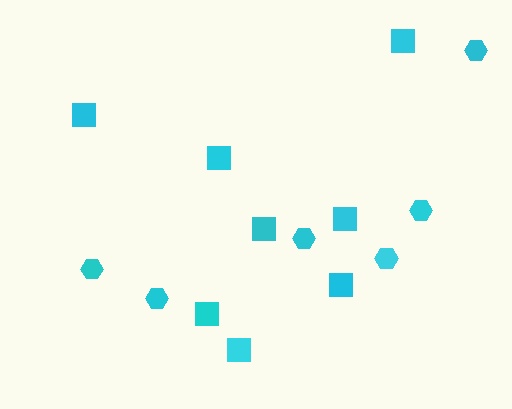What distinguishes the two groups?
There are 2 groups: one group of squares (8) and one group of hexagons (6).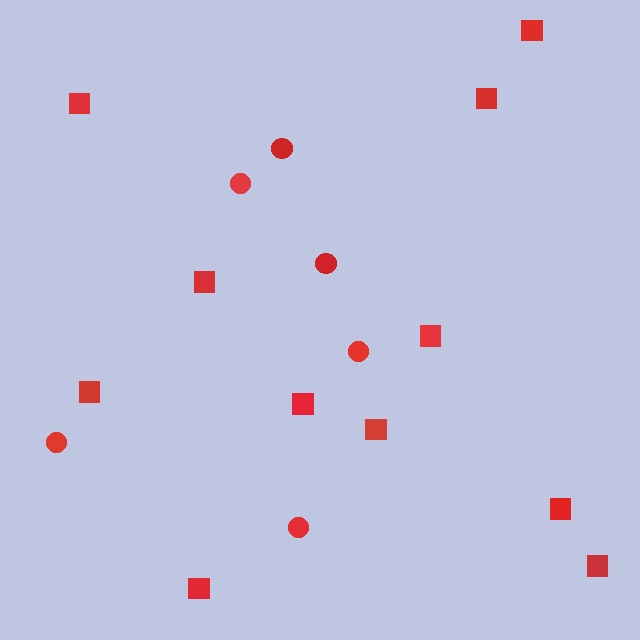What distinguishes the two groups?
There are 2 groups: one group of circles (6) and one group of squares (11).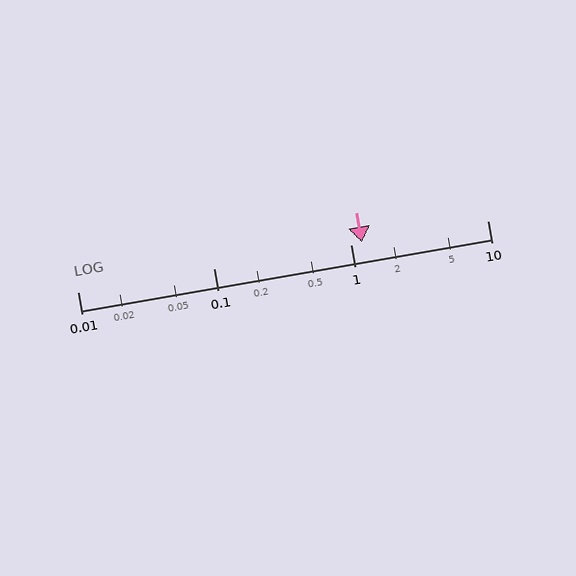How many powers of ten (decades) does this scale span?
The scale spans 3 decades, from 0.01 to 10.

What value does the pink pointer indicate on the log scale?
The pointer indicates approximately 1.2.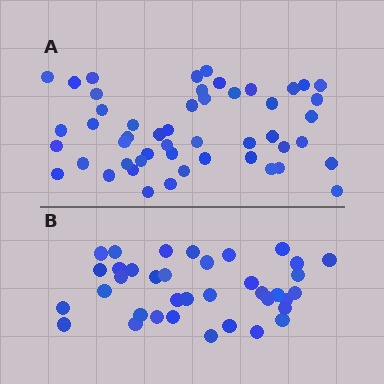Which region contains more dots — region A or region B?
Region A (the top region) has more dots.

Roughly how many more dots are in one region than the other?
Region A has approximately 15 more dots than region B.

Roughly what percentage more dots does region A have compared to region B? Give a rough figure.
About 35% more.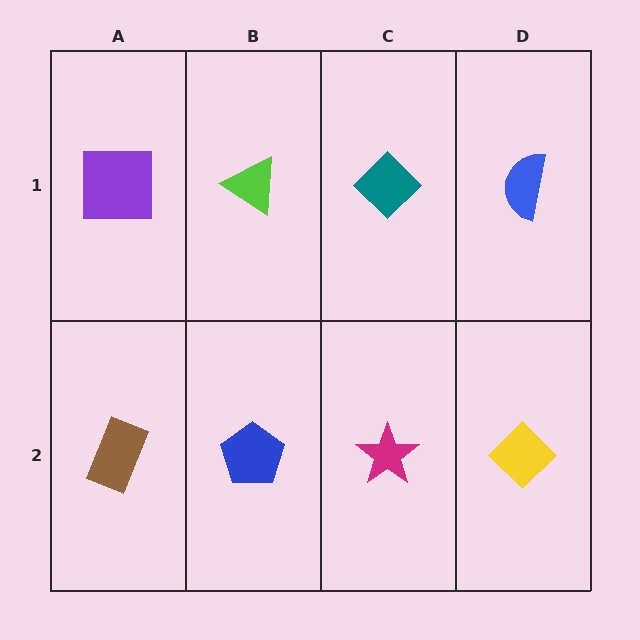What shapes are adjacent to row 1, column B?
A blue pentagon (row 2, column B), a purple square (row 1, column A), a teal diamond (row 1, column C).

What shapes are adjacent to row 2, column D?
A blue semicircle (row 1, column D), a magenta star (row 2, column C).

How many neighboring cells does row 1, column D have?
2.